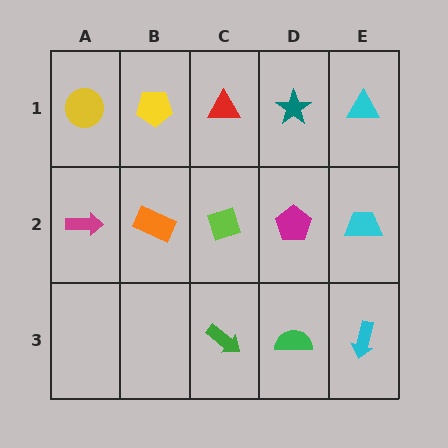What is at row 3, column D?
A green semicircle.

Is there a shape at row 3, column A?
No, that cell is empty.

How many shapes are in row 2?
5 shapes.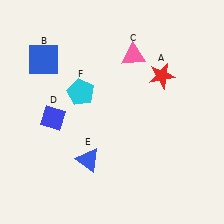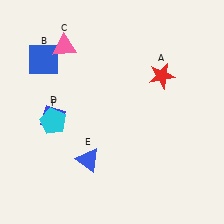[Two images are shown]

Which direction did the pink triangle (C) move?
The pink triangle (C) moved left.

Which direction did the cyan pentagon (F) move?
The cyan pentagon (F) moved down.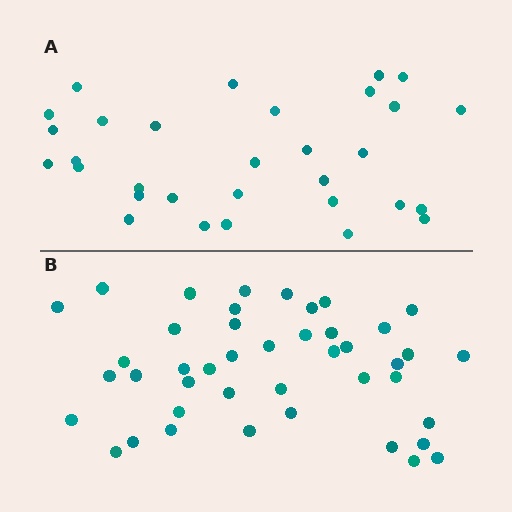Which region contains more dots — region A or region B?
Region B (the bottom region) has more dots.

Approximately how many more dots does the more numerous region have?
Region B has roughly 12 or so more dots than region A.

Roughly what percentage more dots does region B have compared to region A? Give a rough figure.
About 40% more.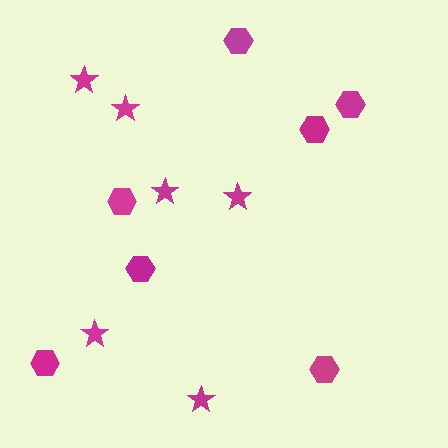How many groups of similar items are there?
There are 2 groups: one group of hexagons (7) and one group of stars (6).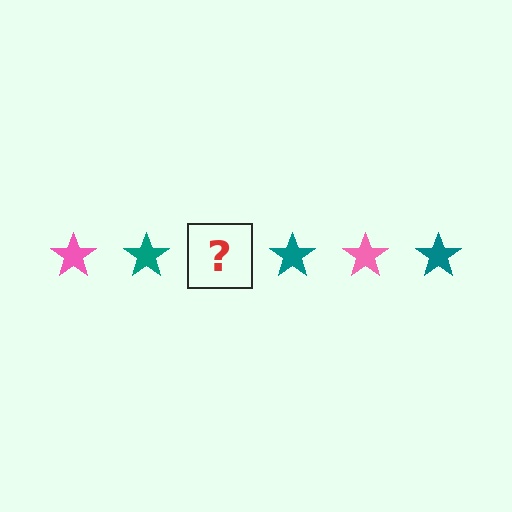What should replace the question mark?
The question mark should be replaced with a pink star.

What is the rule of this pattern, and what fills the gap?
The rule is that the pattern cycles through pink, teal stars. The gap should be filled with a pink star.